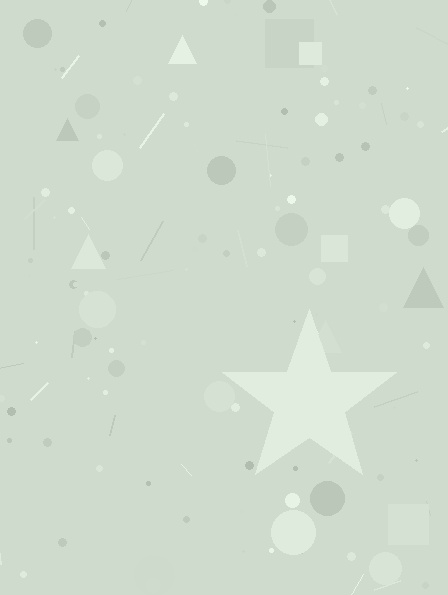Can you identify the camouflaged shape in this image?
The camouflaged shape is a star.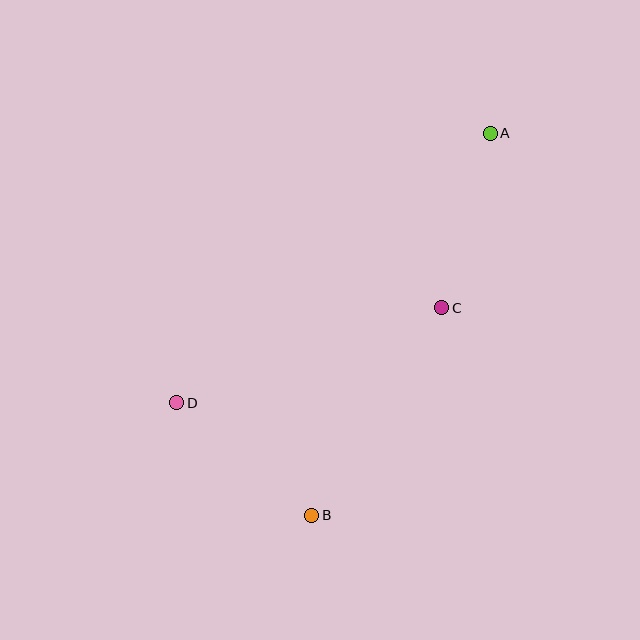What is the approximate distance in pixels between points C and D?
The distance between C and D is approximately 281 pixels.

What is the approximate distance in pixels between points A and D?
The distance between A and D is approximately 413 pixels.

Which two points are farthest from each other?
Points A and B are farthest from each other.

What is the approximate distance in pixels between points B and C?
The distance between B and C is approximately 245 pixels.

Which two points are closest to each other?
Points B and D are closest to each other.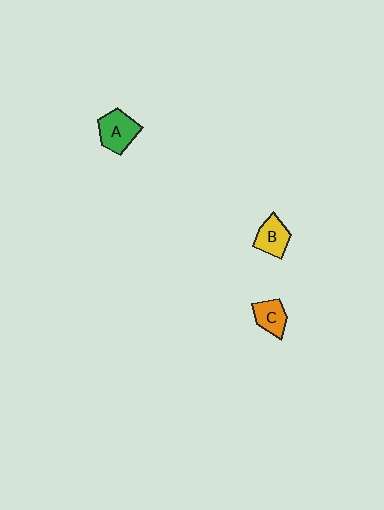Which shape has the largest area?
Shape A (green).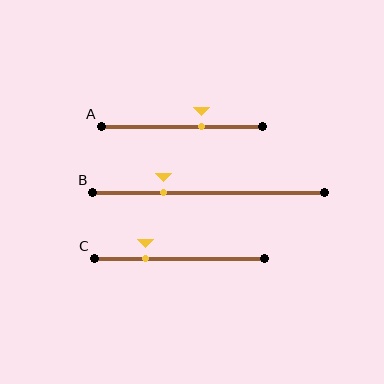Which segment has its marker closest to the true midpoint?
Segment A has its marker closest to the true midpoint.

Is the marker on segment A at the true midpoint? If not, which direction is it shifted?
No, the marker on segment A is shifted to the right by about 12% of the segment length.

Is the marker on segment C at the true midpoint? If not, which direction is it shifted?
No, the marker on segment C is shifted to the left by about 20% of the segment length.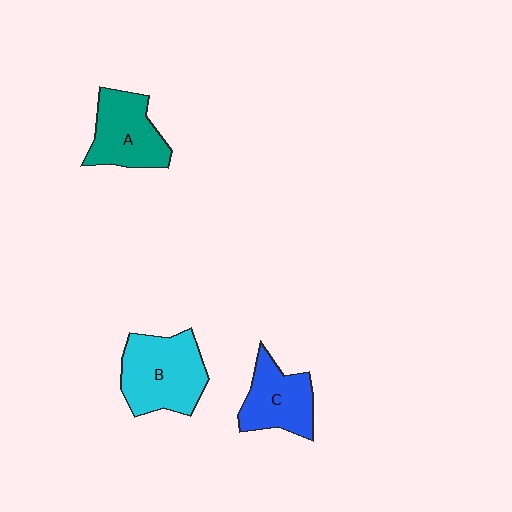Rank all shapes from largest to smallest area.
From largest to smallest: B (cyan), A (teal), C (blue).